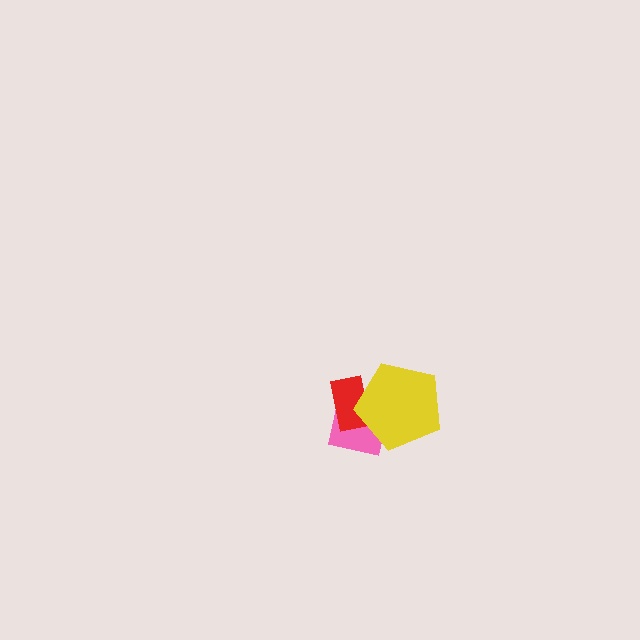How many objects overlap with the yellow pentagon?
2 objects overlap with the yellow pentagon.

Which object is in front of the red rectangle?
The yellow pentagon is in front of the red rectangle.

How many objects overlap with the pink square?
2 objects overlap with the pink square.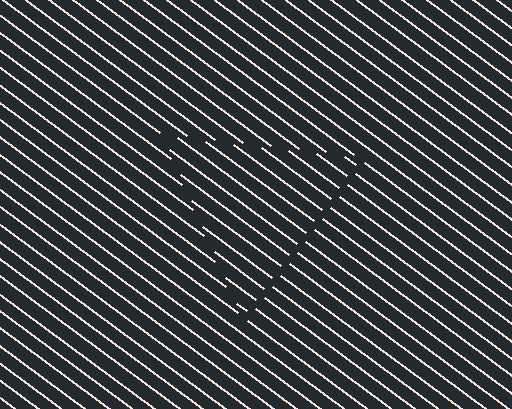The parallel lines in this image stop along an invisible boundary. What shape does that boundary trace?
An illusory triangle. The interior of the shape contains the same grating, shifted by half a period — the contour is defined by the phase discontinuity where line-ends from the inner and outer gratings abut.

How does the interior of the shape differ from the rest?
The interior of the shape contains the same grating, shifted by half a period — the contour is defined by the phase discontinuity where line-ends from the inner and outer gratings abut.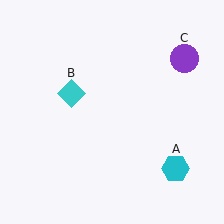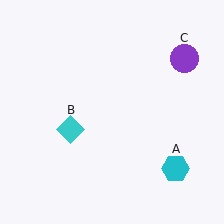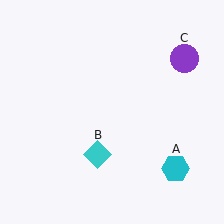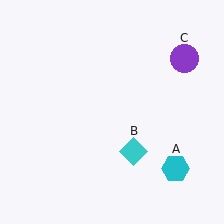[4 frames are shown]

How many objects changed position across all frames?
1 object changed position: cyan diamond (object B).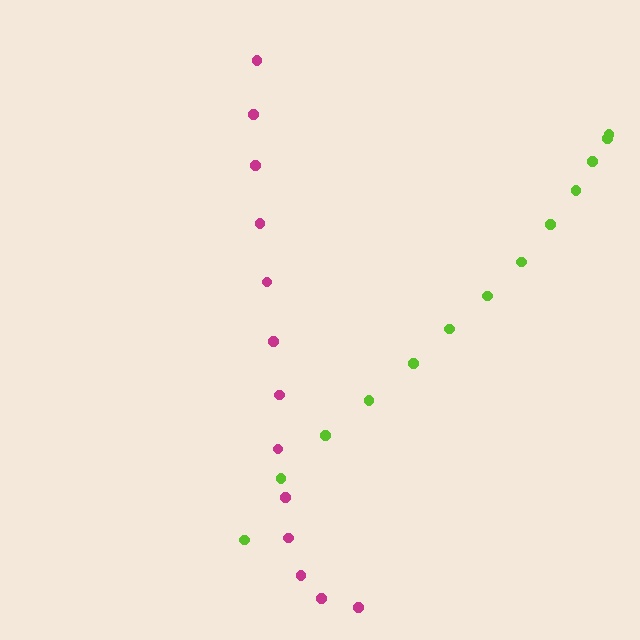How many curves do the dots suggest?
There are 2 distinct paths.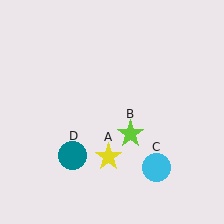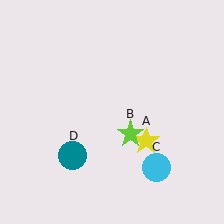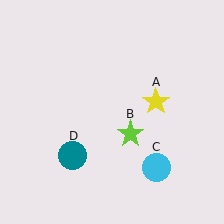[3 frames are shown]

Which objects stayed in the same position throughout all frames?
Lime star (object B) and cyan circle (object C) and teal circle (object D) remained stationary.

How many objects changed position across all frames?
1 object changed position: yellow star (object A).